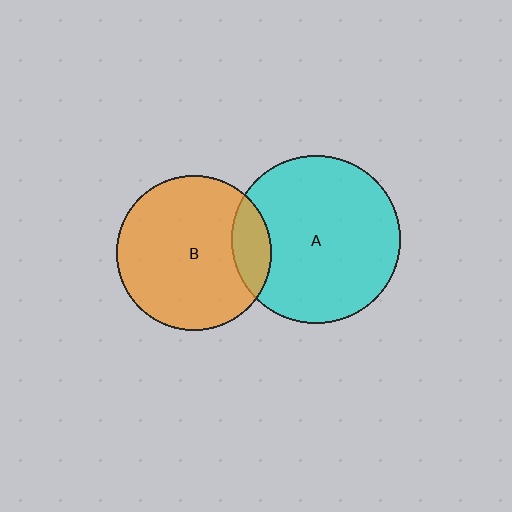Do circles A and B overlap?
Yes.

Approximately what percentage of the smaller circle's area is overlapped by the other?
Approximately 15%.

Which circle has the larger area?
Circle A (cyan).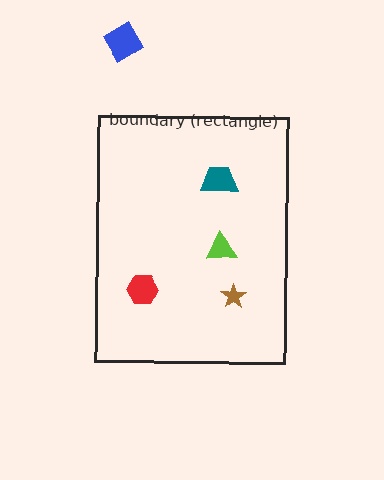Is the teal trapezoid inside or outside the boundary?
Inside.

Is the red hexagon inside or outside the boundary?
Inside.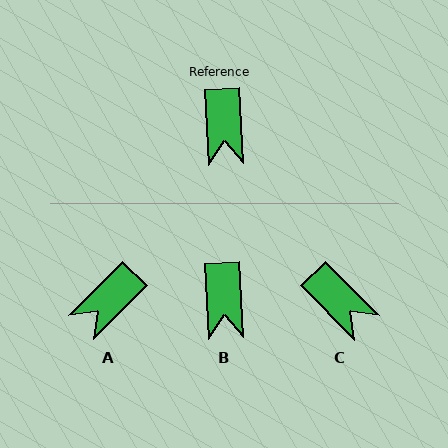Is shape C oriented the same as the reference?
No, it is off by about 41 degrees.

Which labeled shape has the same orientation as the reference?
B.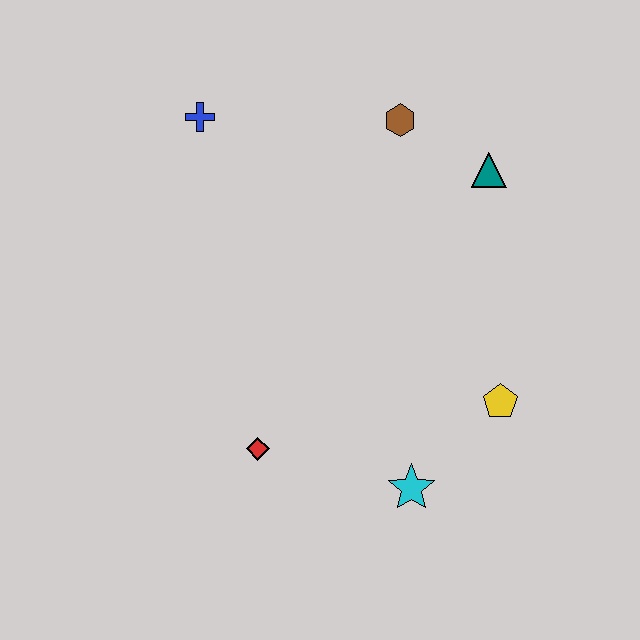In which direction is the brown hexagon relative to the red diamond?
The brown hexagon is above the red diamond.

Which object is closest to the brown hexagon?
The teal triangle is closest to the brown hexagon.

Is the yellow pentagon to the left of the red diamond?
No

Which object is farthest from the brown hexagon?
The cyan star is farthest from the brown hexagon.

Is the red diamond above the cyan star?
Yes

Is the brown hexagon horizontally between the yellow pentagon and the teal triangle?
No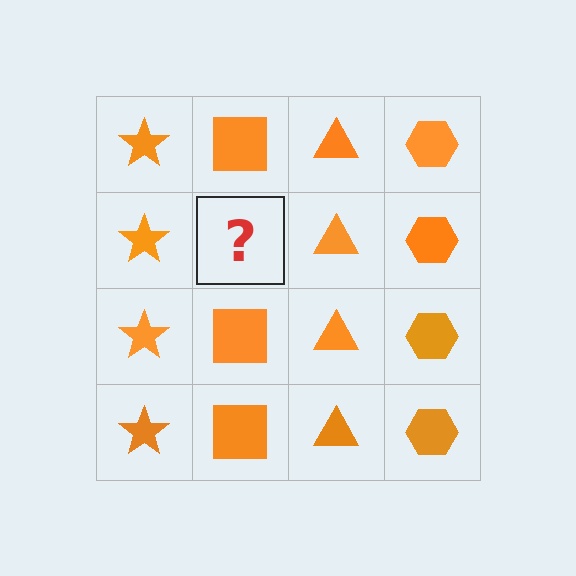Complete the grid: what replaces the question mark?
The question mark should be replaced with an orange square.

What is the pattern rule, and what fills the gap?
The rule is that each column has a consistent shape. The gap should be filled with an orange square.